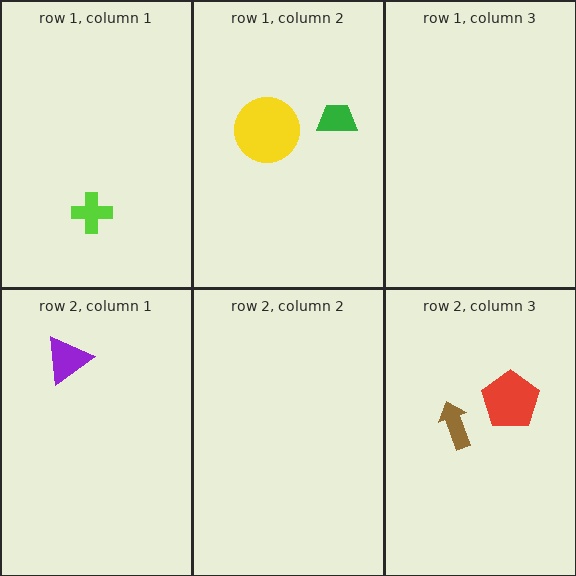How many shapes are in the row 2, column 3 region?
2.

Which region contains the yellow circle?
The row 1, column 2 region.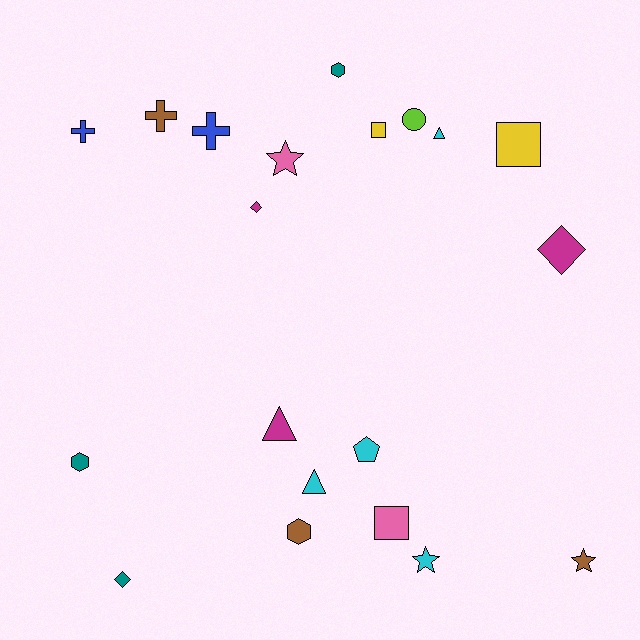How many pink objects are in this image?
There are 2 pink objects.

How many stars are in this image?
There are 3 stars.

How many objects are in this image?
There are 20 objects.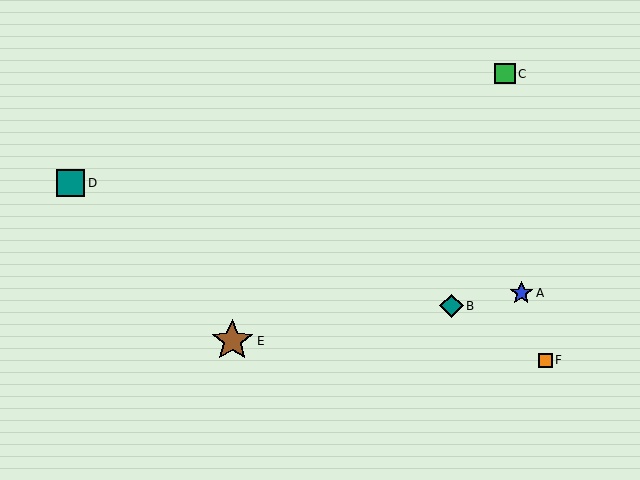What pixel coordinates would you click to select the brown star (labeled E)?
Click at (232, 341) to select the brown star E.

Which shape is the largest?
The brown star (labeled E) is the largest.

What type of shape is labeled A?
Shape A is a blue star.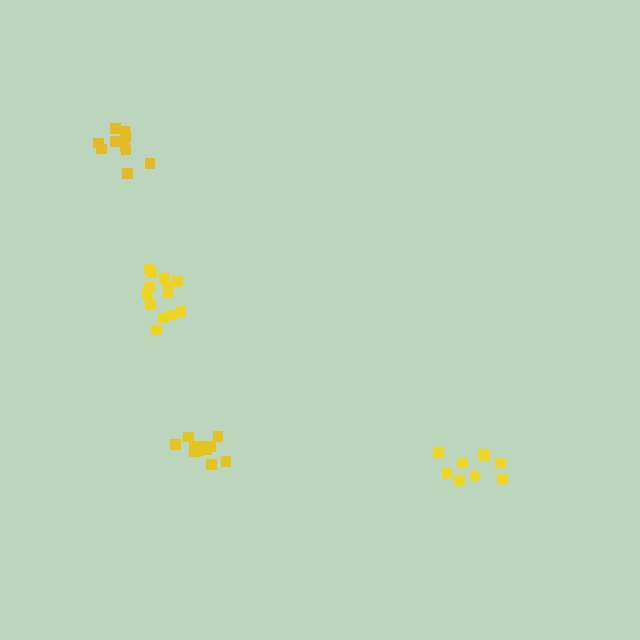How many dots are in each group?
Group 1: 9 dots, Group 2: 11 dots, Group 3: 10 dots, Group 4: 13 dots (43 total).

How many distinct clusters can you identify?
There are 4 distinct clusters.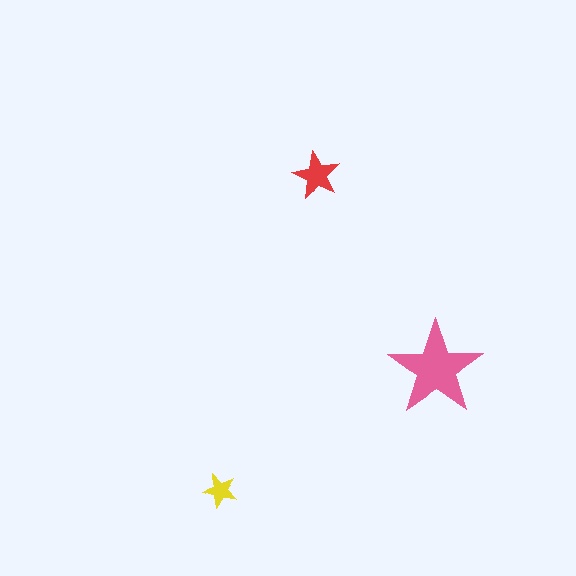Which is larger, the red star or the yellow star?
The red one.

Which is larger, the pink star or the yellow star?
The pink one.